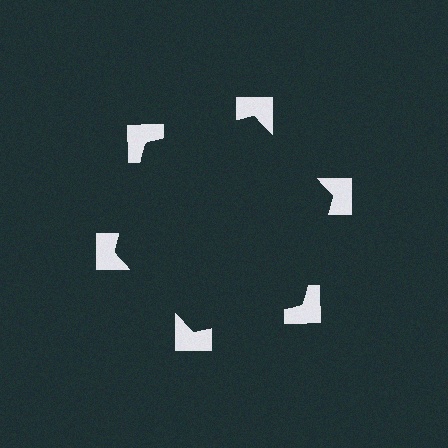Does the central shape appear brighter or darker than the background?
It typically appears slightly darker than the background, even though no actual brightness change is drawn.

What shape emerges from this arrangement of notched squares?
An illusory hexagon — its edges are inferred from the aligned wedge cuts in the notched squares, not physically drawn.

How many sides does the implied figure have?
6 sides.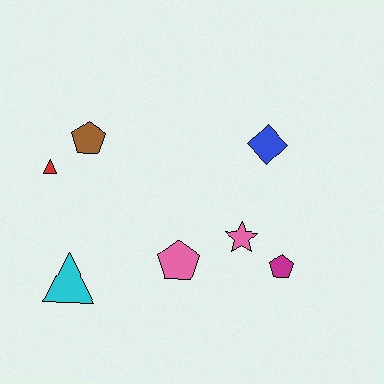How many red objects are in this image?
There is 1 red object.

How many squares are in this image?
There are no squares.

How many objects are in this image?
There are 7 objects.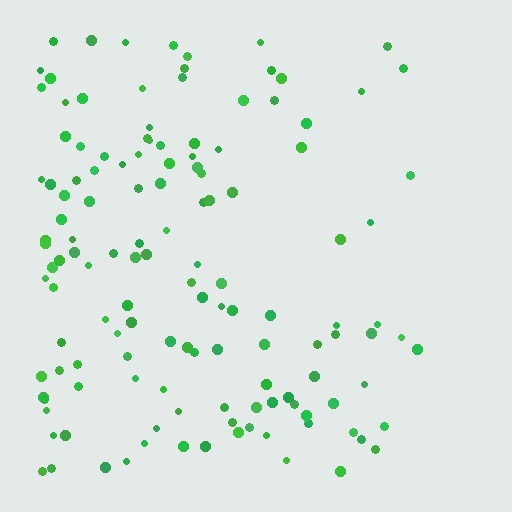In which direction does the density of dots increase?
From right to left, with the left side densest.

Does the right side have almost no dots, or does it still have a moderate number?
Still a moderate number, just noticeably fewer than the left.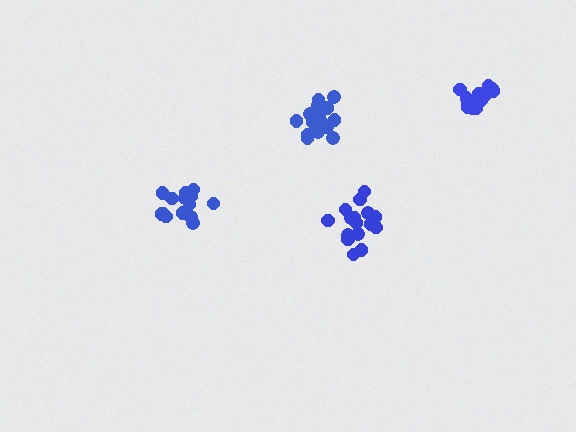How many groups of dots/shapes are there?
There are 4 groups.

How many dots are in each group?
Group 1: 14 dots, Group 2: 17 dots, Group 3: 14 dots, Group 4: 18 dots (63 total).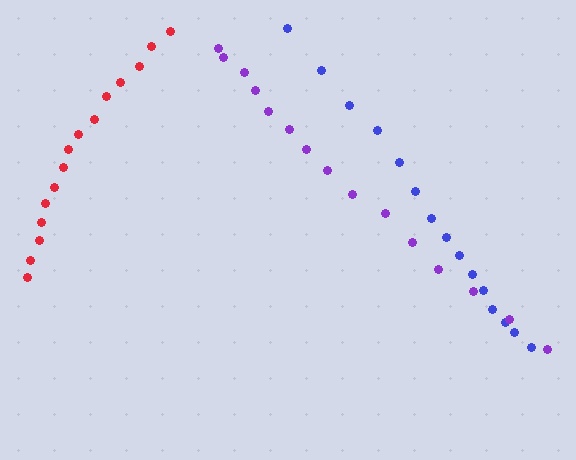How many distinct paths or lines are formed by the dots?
There are 3 distinct paths.